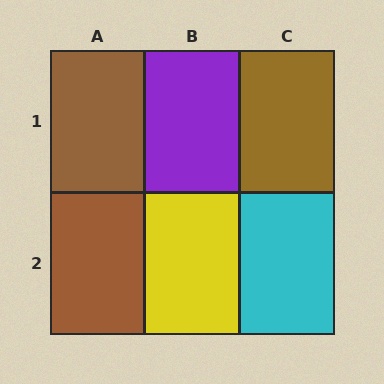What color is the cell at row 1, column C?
Brown.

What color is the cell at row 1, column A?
Brown.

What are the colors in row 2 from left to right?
Brown, yellow, cyan.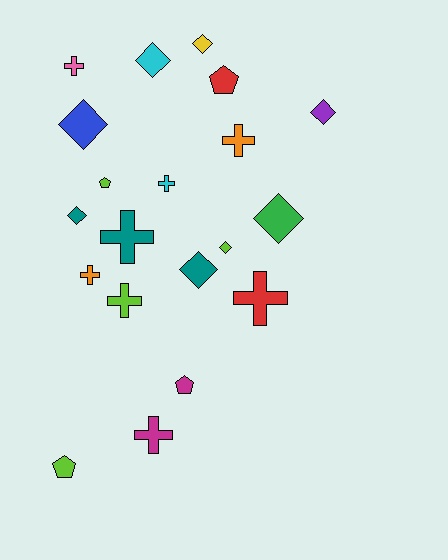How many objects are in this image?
There are 20 objects.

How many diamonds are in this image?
There are 8 diamonds.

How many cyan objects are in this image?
There are 2 cyan objects.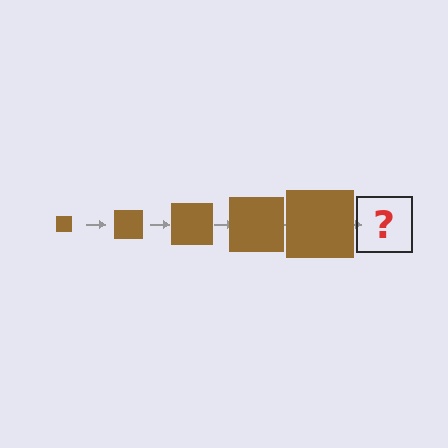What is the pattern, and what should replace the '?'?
The pattern is that the square gets progressively larger each step. The '?' should be a brown square, larger than the previous one.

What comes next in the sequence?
The next element should be a brown square, larger than the previous one.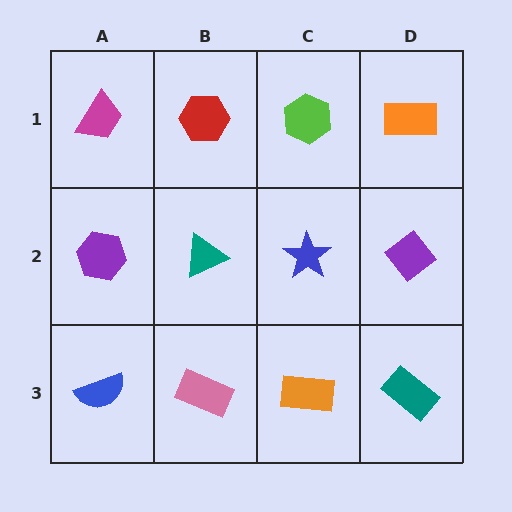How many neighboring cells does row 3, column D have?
2.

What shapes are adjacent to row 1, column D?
A purple diamond (row 2, column D), a lime hexagon (row 1, column C).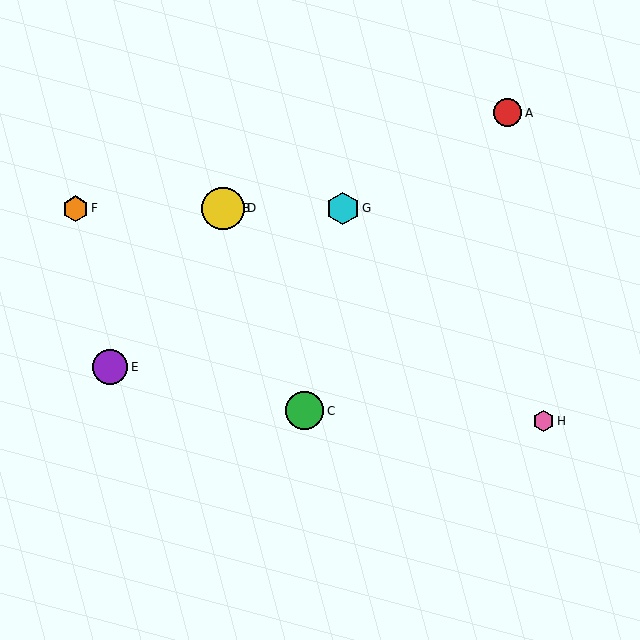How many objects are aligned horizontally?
4 objects (B, D, F, G) are aligned horizontally.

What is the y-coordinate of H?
Object H is at y≈421.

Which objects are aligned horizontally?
Objects B, D, F, G are aligned horizontally.